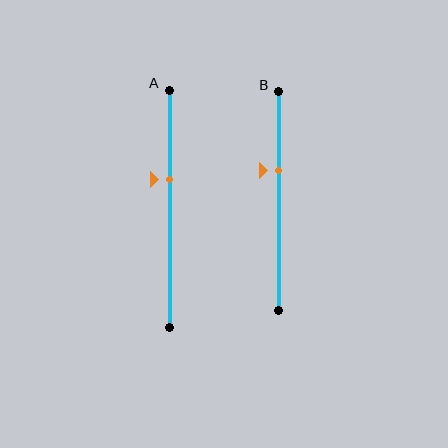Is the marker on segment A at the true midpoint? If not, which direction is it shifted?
No, the marker on segment A is shifted upward by about 12% of the segment length.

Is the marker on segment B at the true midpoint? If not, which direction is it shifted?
No, the marker on segment B is shifted upward by about 14% of the segment length.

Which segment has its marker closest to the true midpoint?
Segment A has its marker closest to the true midpoint.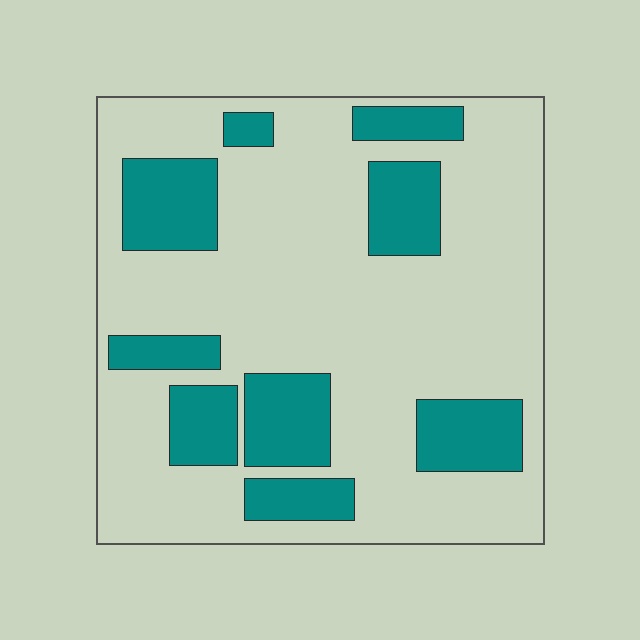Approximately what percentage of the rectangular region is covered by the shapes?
Approximately 25%.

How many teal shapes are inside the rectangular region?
9.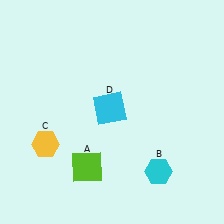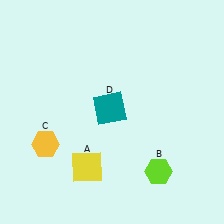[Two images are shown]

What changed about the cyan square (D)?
In Image 1, D is cyan. In Image 2, it changed to teal.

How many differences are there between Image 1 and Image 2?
There are 3 differences between the two images.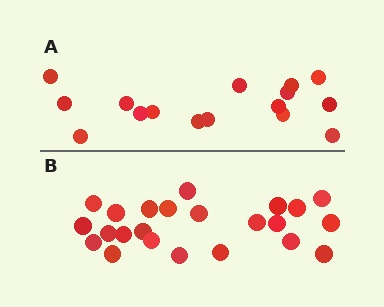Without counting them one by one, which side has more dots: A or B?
Region B (the bottom region) has more dots.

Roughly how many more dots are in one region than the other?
Region B has roughly 8 or so more dots than region A.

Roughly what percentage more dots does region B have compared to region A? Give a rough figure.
About 45% more.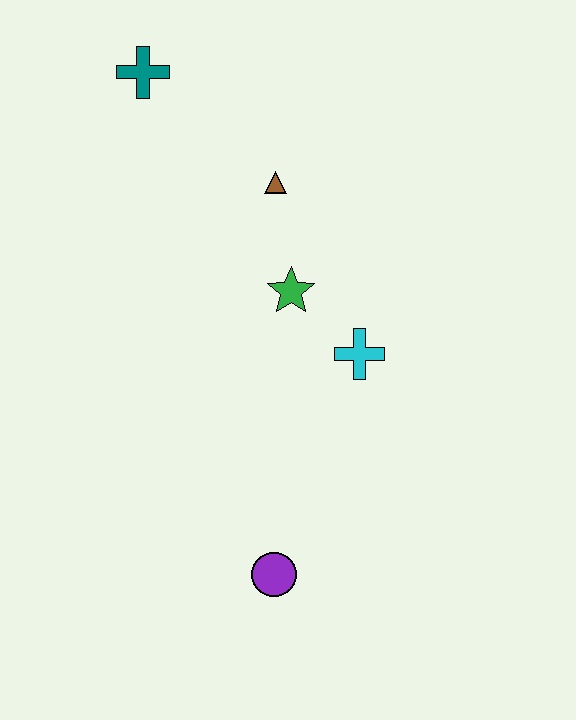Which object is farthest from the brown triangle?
The purple circle is farthest from the brown triangle.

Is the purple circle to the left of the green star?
Yes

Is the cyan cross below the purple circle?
No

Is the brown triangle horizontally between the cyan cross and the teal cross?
Yes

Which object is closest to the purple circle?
The cyan cross is closest to the purple circle.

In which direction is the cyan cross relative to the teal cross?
The cyan cross is below the teal cross.